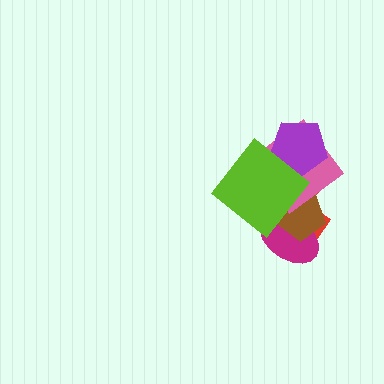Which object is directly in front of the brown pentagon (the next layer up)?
The pink diamond is directly in front of the brown pentagon.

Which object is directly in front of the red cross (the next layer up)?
The magenta ellipse is directly in front of the red cross.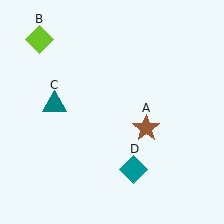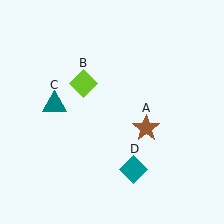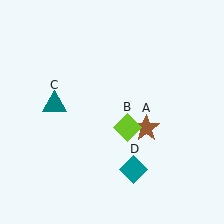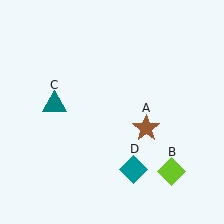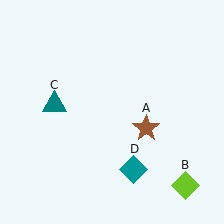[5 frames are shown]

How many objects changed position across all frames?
1 object changed position: lime diamond (object B).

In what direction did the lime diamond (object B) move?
The lime diamond (object B) moved down and to the right.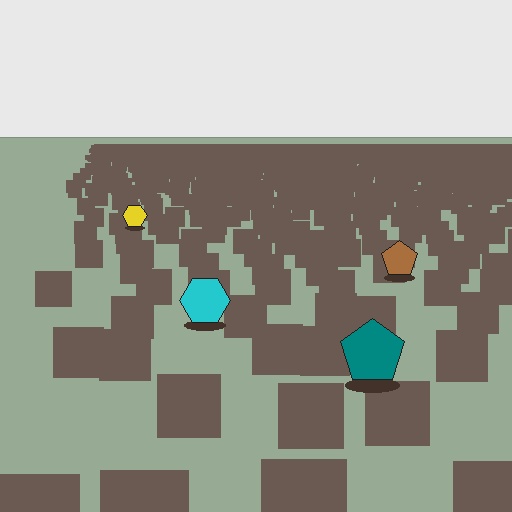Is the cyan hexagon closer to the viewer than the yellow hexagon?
Yes. The cyan hexagon is closer — you can tell from the texture gradient: the ground texture is coarser near it.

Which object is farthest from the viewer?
The yellow hexagon is farthest from the viewer. It appears smaller and the ground texture around it is denser.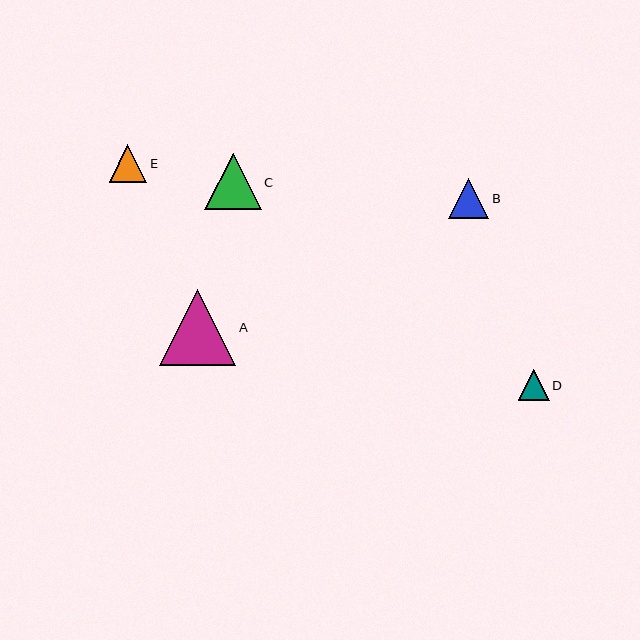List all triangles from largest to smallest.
From largest to smallest: A, C, B, E, D.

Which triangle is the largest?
Triangle A is the largest with a size of approximately 76 pixels.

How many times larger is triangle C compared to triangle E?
Triangle C is approximately 1.5 times the size of triangle E.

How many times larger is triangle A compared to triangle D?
Triangle A is approximately 2.5 times the size of triangle D.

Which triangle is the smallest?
Triangle D is the smallest with a size of approximately 31 pixels.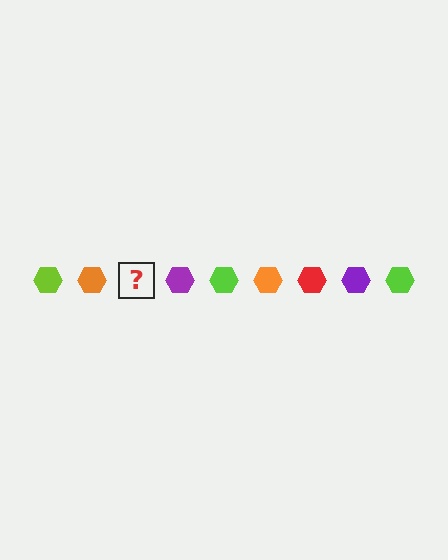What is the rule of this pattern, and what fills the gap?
The rule is that the pattern cycles through lime, orange, red, purple hexagons. The gap should be filled with a red hexagon.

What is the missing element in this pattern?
The missing element is a red hexagon.